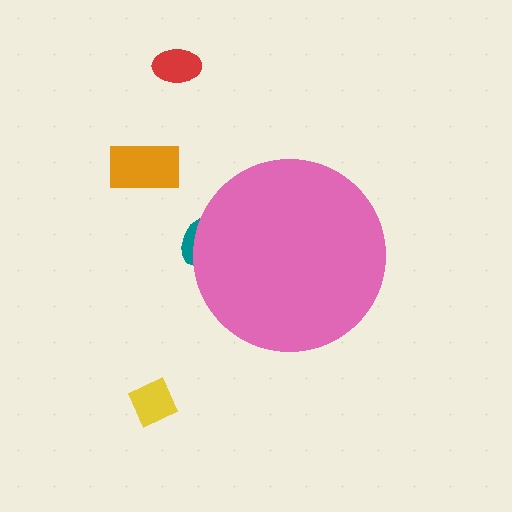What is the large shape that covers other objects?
A pink circle.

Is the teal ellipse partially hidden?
Yes, the teal ellipse is partially hidden behind the pink circle.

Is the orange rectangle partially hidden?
No, the orange rectangle is fully visible.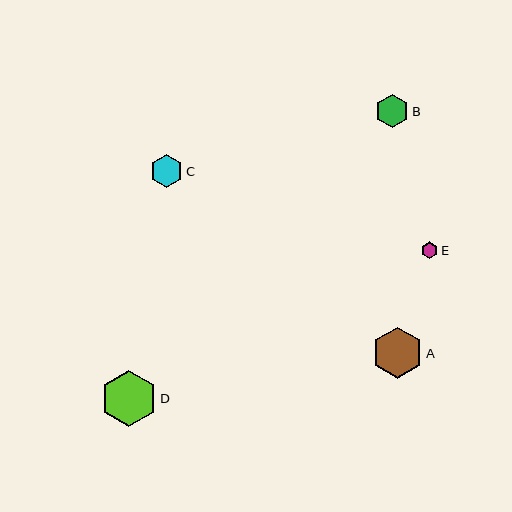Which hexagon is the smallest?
Hexagon E is the smallest with a size of approximately 17 pixels.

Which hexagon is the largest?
Hexagon D is the largest with a size of approximately 56 pixels.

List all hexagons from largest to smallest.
From largest to smallest: D, A, B, C, E.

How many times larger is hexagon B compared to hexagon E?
Hexagon B is approximately 2.0 times the size of hexagon E.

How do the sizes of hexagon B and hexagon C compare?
Hexagon B and hexagon C are approximately the same size.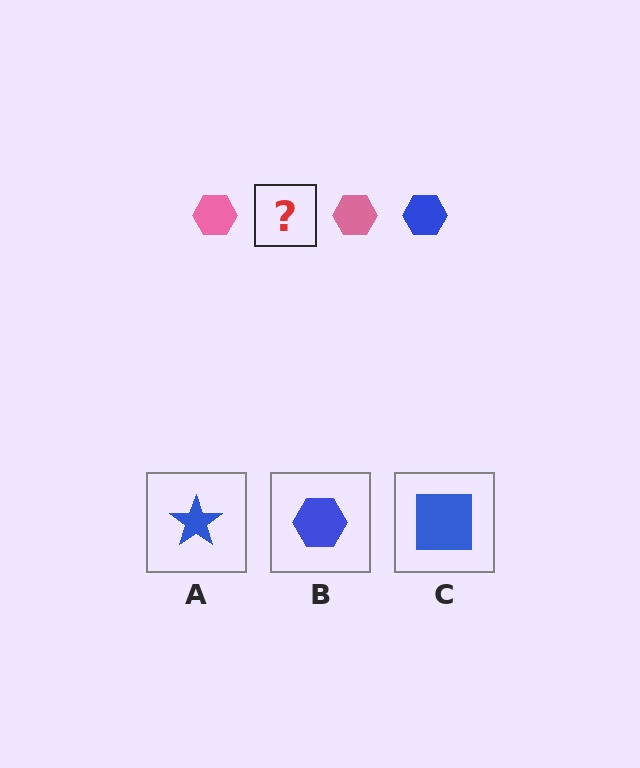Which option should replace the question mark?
Option B.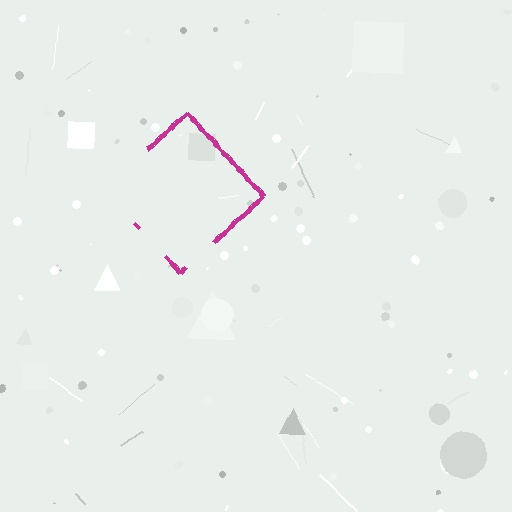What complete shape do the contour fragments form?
The contour fragments form a diamond.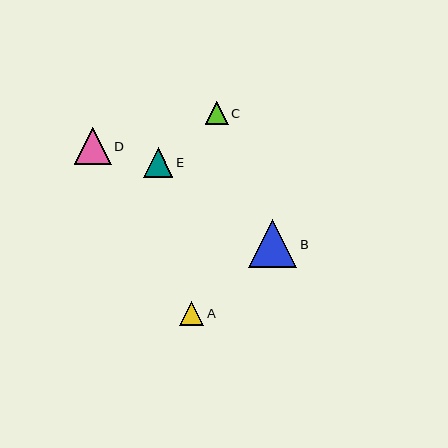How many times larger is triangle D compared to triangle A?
Triangle D is approximately 1.5 times the size of triangle A.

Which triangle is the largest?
Triangle B is the largest with a size of approximately 48 pixels.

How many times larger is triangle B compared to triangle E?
Triangle B is approximately 1.7 times the size of triangle E.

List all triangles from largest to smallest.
From largest to smallest: B, D, E, A, C.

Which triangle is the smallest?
Triangle C is the smallest with a size of approximately 23 pixels.